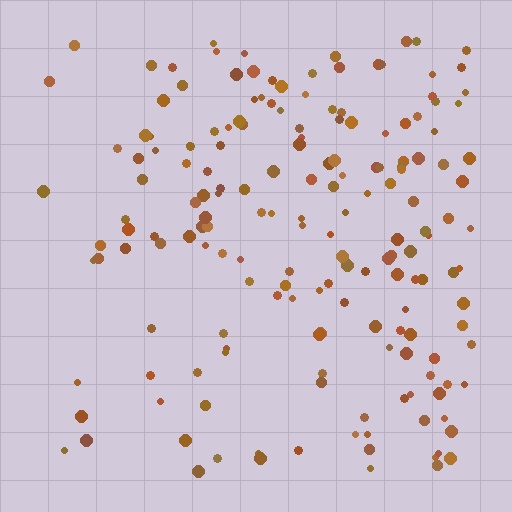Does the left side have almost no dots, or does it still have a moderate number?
Still a moderate number, just noticeably fewer than the right.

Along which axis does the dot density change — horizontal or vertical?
Horizontal.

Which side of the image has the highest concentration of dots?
The right.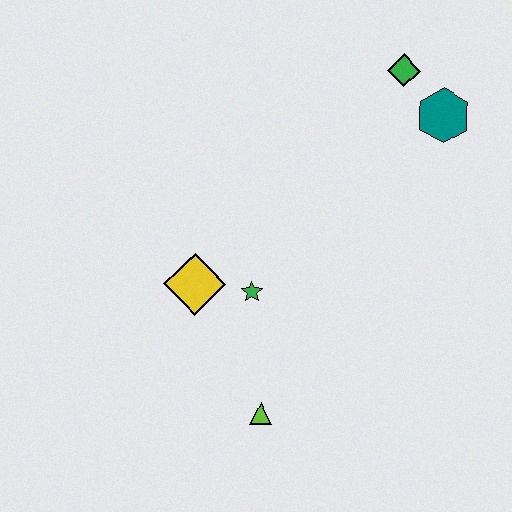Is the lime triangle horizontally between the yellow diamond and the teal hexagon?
Yes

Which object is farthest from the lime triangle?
The green diamond is farthest from the lime triangle.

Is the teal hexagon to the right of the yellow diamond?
Yes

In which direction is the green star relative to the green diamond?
The green star is below the green diamond.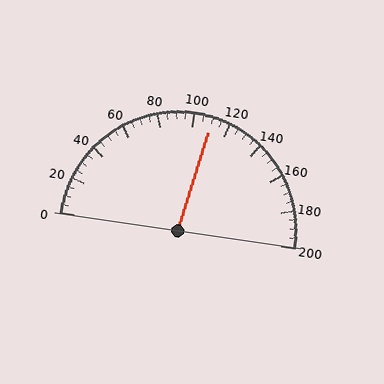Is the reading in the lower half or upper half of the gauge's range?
The reading is in the upper half of the range (0 to 200).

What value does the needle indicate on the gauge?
The needle indicates approximately 110.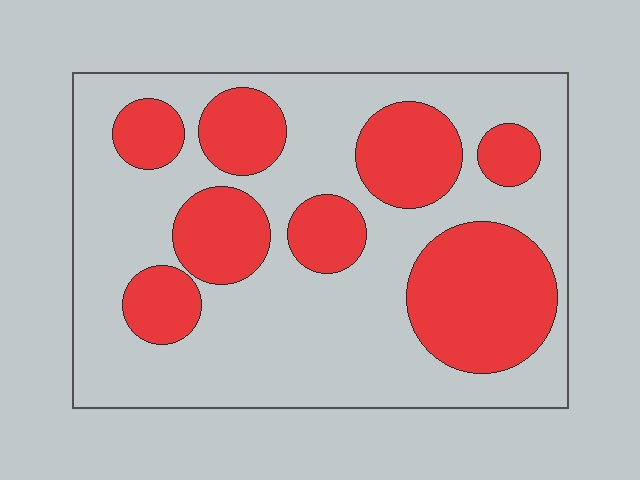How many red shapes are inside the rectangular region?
8.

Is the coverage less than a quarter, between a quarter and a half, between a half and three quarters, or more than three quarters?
Between a quarter and a half.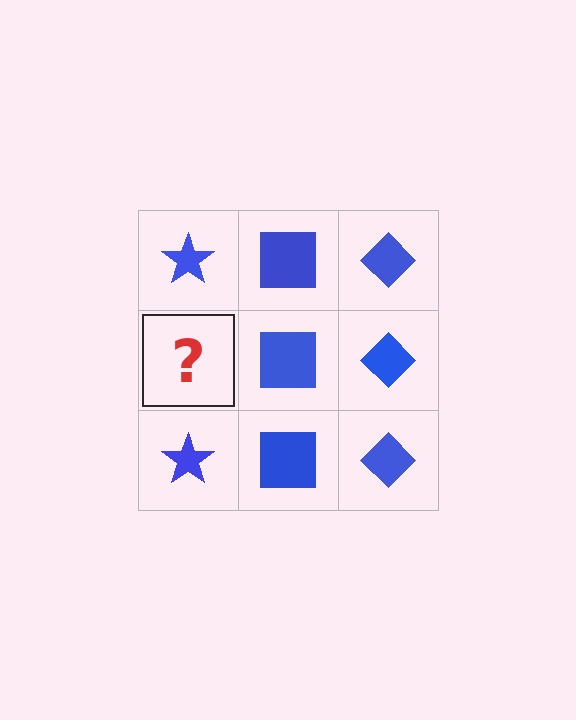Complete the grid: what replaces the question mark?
The question mark should be replaced with a blue star.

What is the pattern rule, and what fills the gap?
The rule is that each column has a consistent shape. The gap should be filled with a blue star.